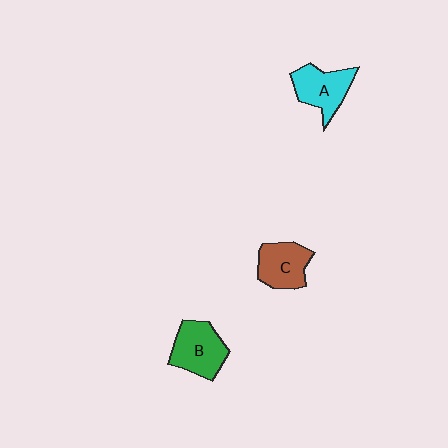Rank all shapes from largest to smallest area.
From largest to smallest: B (green), A (cyan), C (brown).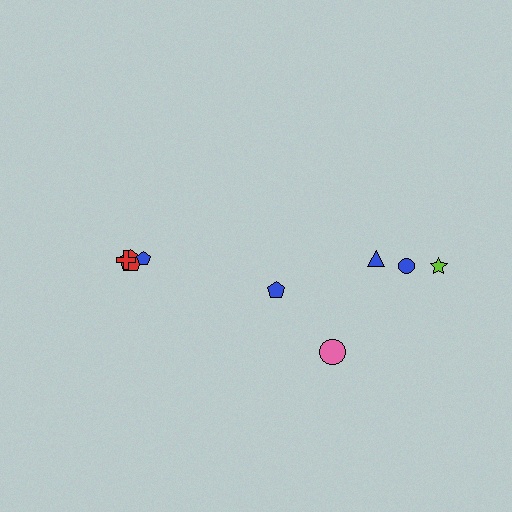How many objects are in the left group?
There are 3 objects.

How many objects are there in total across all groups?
There are 8 objects.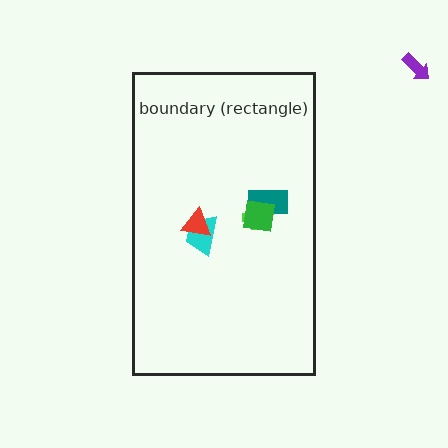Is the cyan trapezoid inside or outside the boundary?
Inside.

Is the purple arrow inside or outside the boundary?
Outside.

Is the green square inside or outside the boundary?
Inside.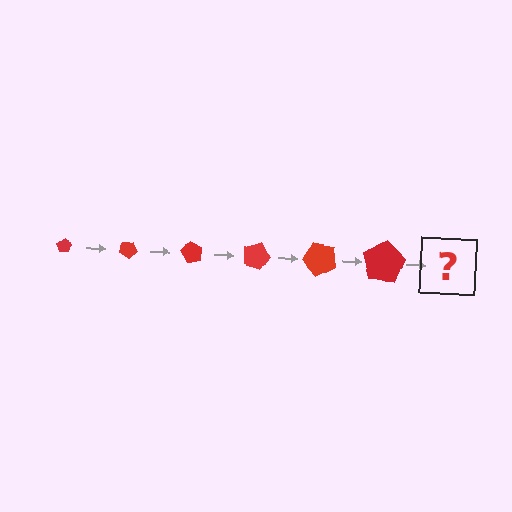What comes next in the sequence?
The next element should be a pentagon, larger than the previous one and rotated 180 degrees from the start.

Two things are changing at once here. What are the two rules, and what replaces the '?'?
The two rules are that the pentagon grows larger each step and it rotates 30 degrees each step. The '?' should be a pentagon, larger than the previous one and rotated 180 degrees from the start.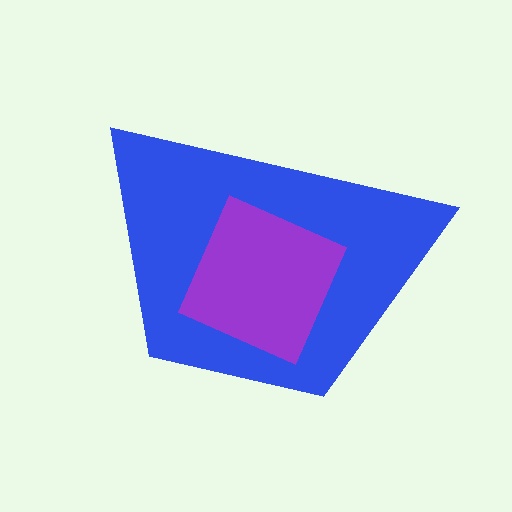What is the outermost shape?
The blue trapezoid.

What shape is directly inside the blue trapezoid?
The purple square.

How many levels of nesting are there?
2.